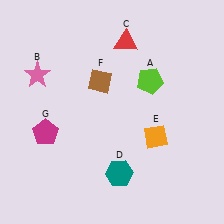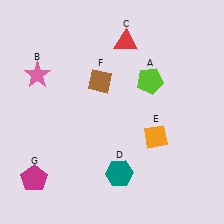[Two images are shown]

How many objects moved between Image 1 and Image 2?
1 object moved between the two images.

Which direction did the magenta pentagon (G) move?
The magenta pentagon (G) moved down.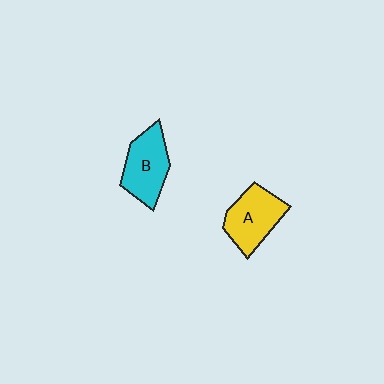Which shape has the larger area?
Shape B (cyan).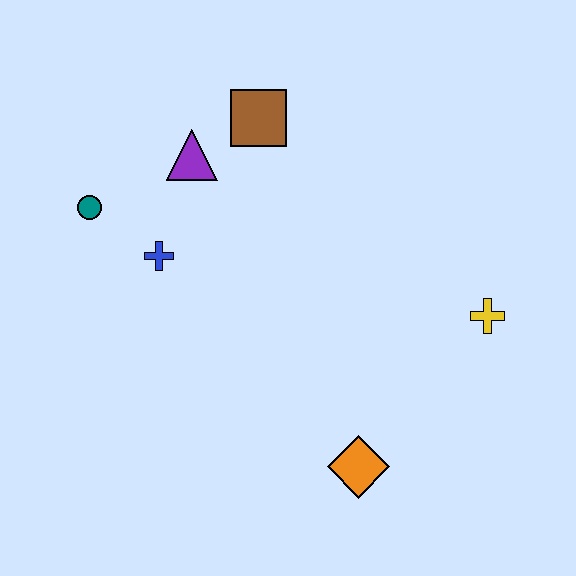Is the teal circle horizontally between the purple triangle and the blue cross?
No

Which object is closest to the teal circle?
The blue cross is closest to the teal circle.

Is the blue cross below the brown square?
Yes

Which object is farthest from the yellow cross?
The teal circle is farthest from the yellow cross.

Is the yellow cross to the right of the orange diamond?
Yes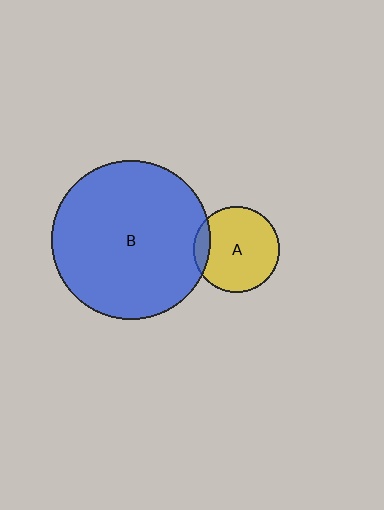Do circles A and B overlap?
Yes.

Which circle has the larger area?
Circle B (blue).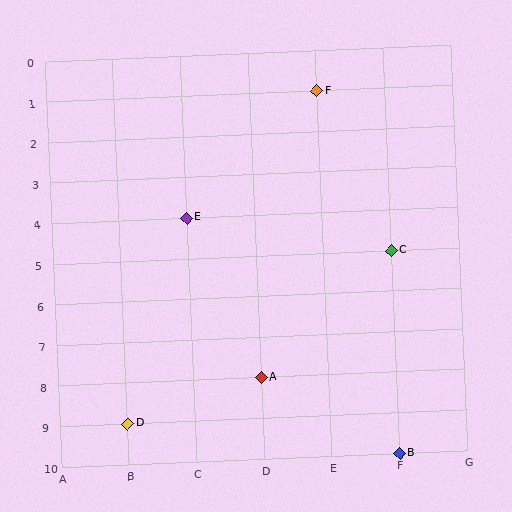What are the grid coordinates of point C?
Point C is at grid coordinates (F, 5).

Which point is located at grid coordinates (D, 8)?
Point A is at (D, 8).